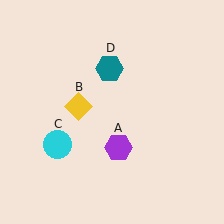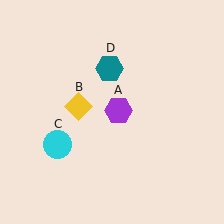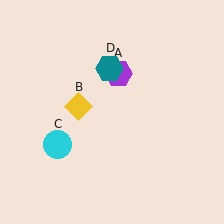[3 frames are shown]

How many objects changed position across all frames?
1 object changed position: purple hexagon (object A).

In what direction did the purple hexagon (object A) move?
The purple hexagon (object A) moved up.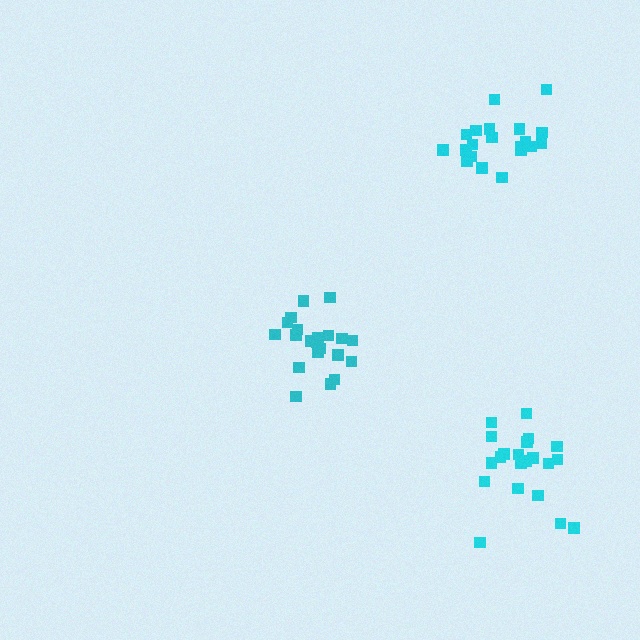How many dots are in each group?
Group 1: 21 dots, Group 2: 21 dots, Group 3: 21 dots (63 total).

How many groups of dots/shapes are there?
There are 3 groups.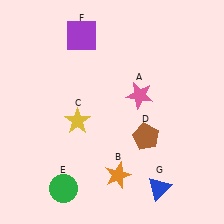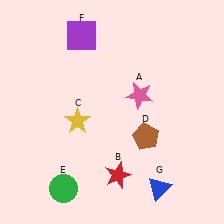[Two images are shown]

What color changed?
The star (B) changed from orange in Image 1 to red in Image 2.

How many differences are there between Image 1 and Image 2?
There is 1 difference between the two images.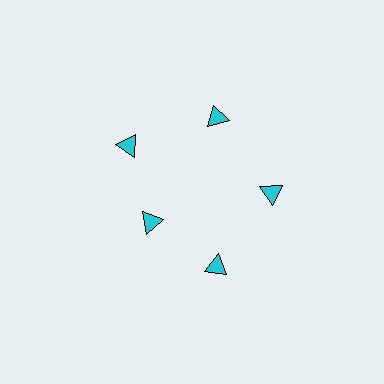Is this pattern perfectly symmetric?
No. The 5 cyan triangles are arranged in a ring, but one element near the 8 o'clock position is pulled inward toward the center, breaking the 5-fold rotational symmetry.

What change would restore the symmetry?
The symmetry would be restored by moving it outward, back onto the ring so that all 5 triangles sit at equal angles and equal distance from the center.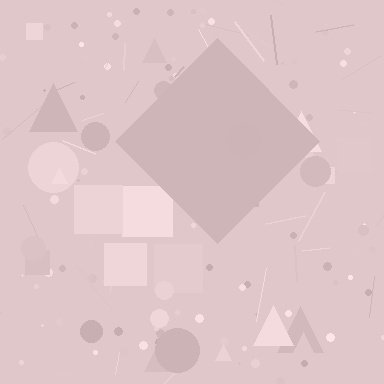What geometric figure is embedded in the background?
A diamond is embedded in the background.